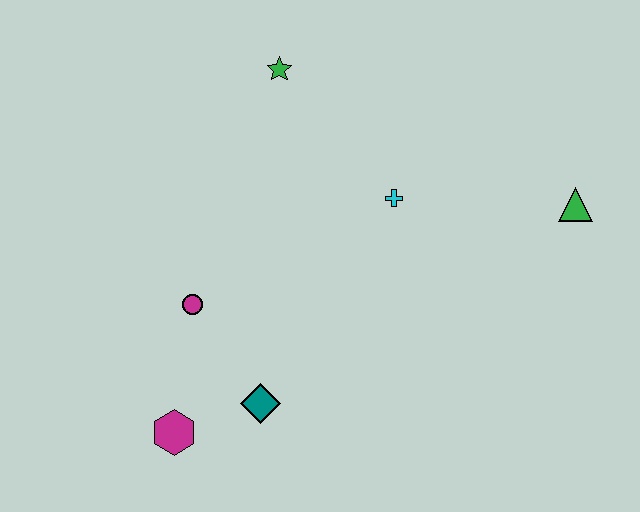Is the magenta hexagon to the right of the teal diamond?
No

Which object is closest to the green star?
The cyan cross is closest to the green star.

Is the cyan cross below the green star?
Yes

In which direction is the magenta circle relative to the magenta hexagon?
The magenta circle is above the magenta hexagon.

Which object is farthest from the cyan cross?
The magenta hexagon is farthest from the cyan cross.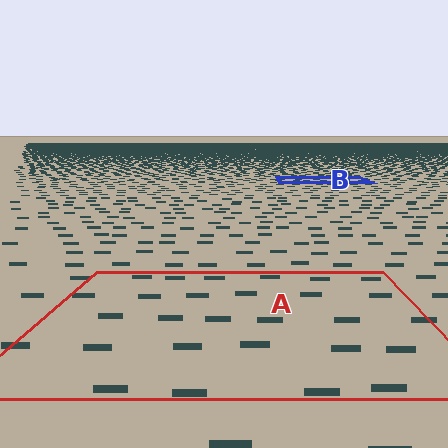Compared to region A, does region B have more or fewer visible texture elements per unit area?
Region B has more texture elements per unit area — they are packed more densely because it is farther away.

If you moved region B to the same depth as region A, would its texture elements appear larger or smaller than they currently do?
They would appear larger. At a closer depth, the same texture elements are projected at a bigger on-screen size.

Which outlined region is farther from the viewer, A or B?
Region B is farther from the viewer — the texture elements inside it appear smaller and more densely packed.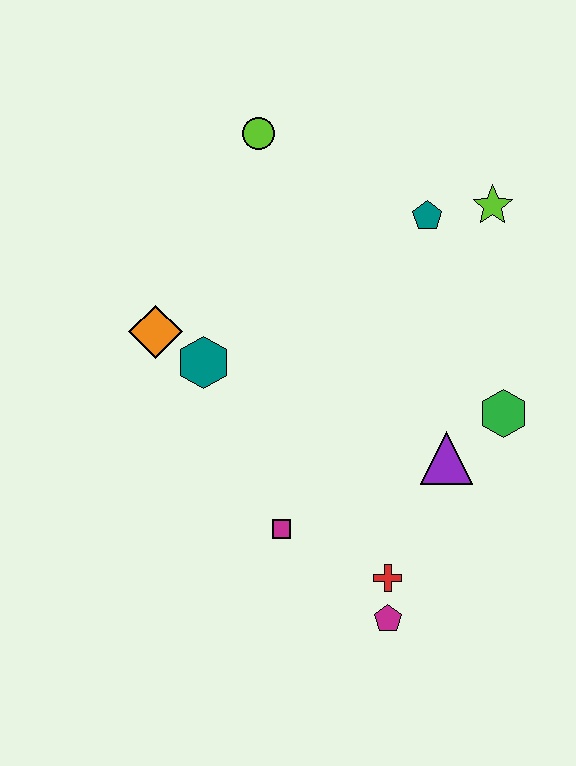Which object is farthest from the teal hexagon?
The lime star is farthest from the teal hexagon.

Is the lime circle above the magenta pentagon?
Yes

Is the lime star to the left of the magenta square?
No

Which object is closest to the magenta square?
The red cross is closest to the magenta square.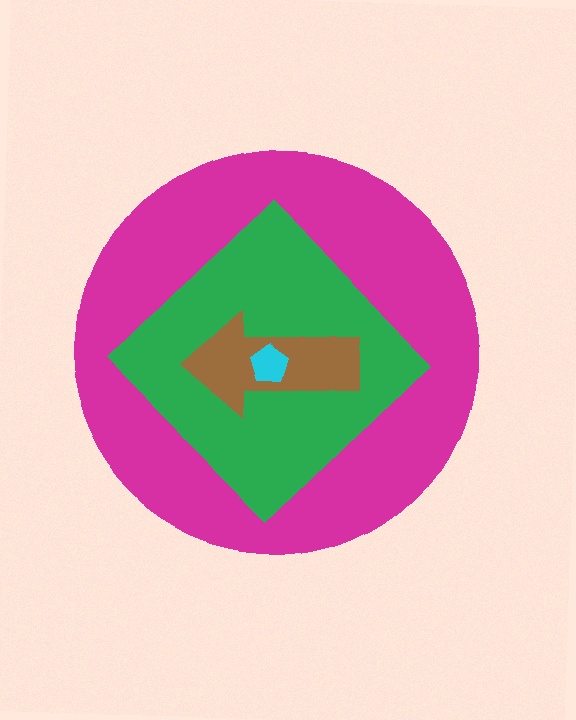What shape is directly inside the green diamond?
The brown arrow.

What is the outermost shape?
The magenta circle.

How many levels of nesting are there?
4.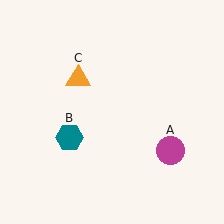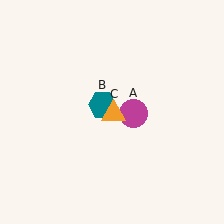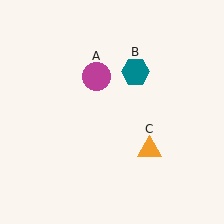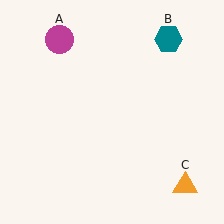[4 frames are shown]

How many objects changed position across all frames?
3 objects changed position: magenta circle (object A), teal hexagon (object B), orange triangle (object C).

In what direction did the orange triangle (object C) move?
The orange triangle (object C) moved down and to the right.